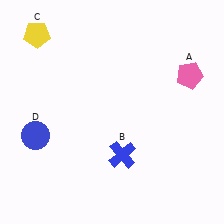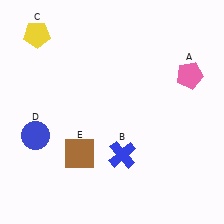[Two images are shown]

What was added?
A brown square (E) was added in Image 2.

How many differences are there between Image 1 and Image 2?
There is 1 difference between the two images.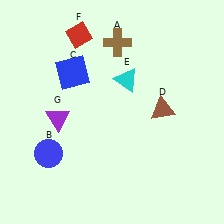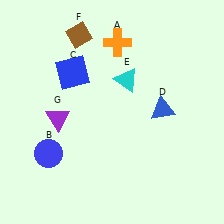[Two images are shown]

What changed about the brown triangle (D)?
In Image 1, D is brown. In Image 2, it changed to blue.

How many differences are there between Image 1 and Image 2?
There are 3 differences between the two images.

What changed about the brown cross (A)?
In Image 1, A is brown. In Image 2, it changed to orange.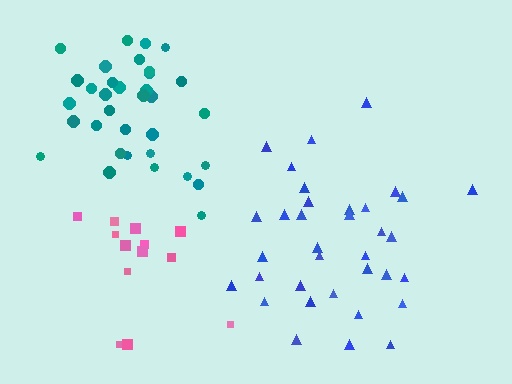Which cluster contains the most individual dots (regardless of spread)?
Blue (35).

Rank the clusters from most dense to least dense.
teal, blue, pink.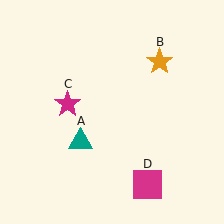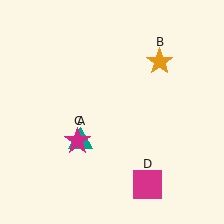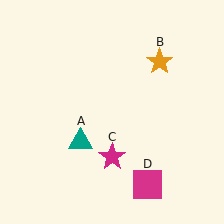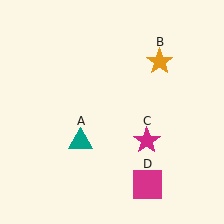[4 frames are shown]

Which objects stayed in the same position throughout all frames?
Teal triangle (object A) and orange star (object B) and magenta square (object D) remained stationary.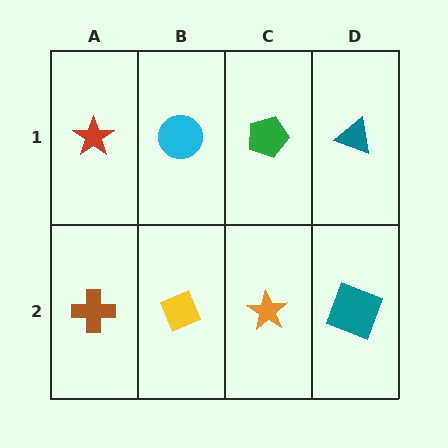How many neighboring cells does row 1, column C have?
3.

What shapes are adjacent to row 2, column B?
A cyan circle (row 1, column B), a brown cross (row 2, column A), an orange star (row 2, column C).